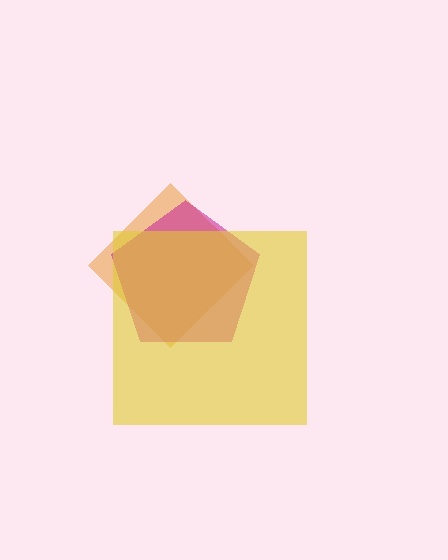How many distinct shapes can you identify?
There are 3 distinct shapes: an orange diamond, a magenta pentagon, a yellow square.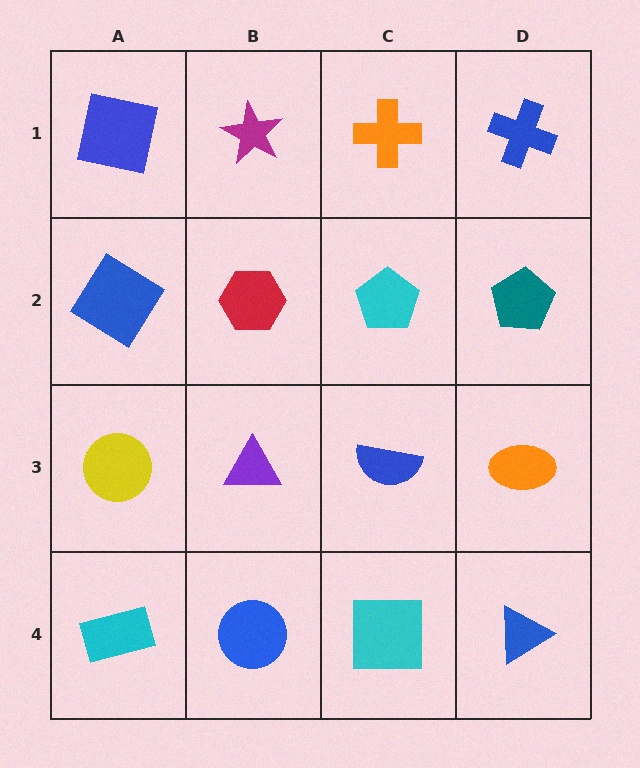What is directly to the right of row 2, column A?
A red hexagon.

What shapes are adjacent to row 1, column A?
A blue diamond (row 2, column A), a magenta star (row 1, column B).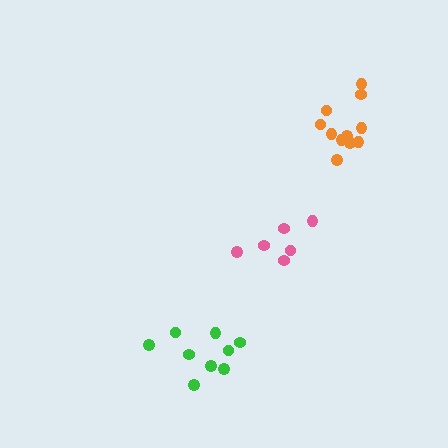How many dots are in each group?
Group 1: 11 dots, Group 2: 9 dots, Group 3: 6 dots (26 total).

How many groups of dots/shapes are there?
There are 3 groups.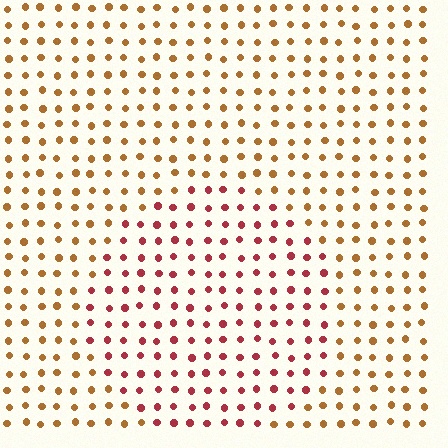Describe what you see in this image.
The image is filled with small brown elements in a uniform arrangement. A circle-shaped region is visible where the elements are tinted to a slightly different hue, forming a subtle color boundary.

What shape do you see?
I see a circle.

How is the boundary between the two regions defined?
The boundary is defined purely by a slight shift in hue (about 40 degrees). Spacing, size, and orientation are identical on both sides.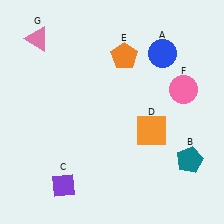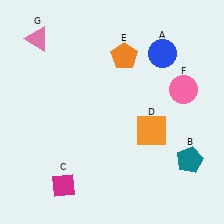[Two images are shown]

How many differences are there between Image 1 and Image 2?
There is 1 difference between the two images.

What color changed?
The diamond (C) changed from purple in Image 1 to magenta in Image 2.